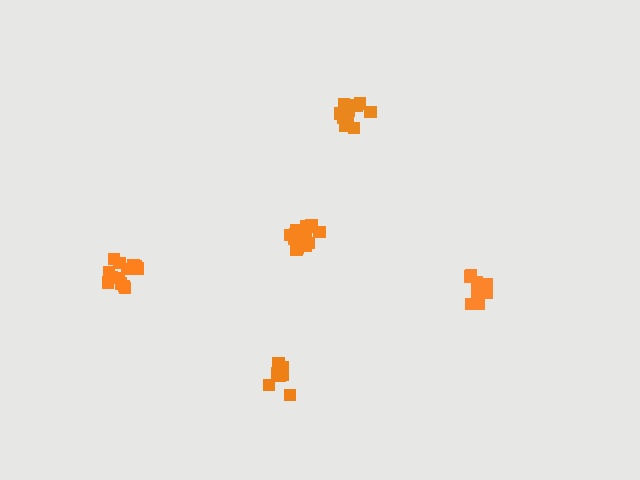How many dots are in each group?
Group 1: 8 dots, Group 2: 13 dots, Group 3: 13 dots, Group 4: 8 dots, Group 5: 14 dots (56 total).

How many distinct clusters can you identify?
There are 5 distinct clusters.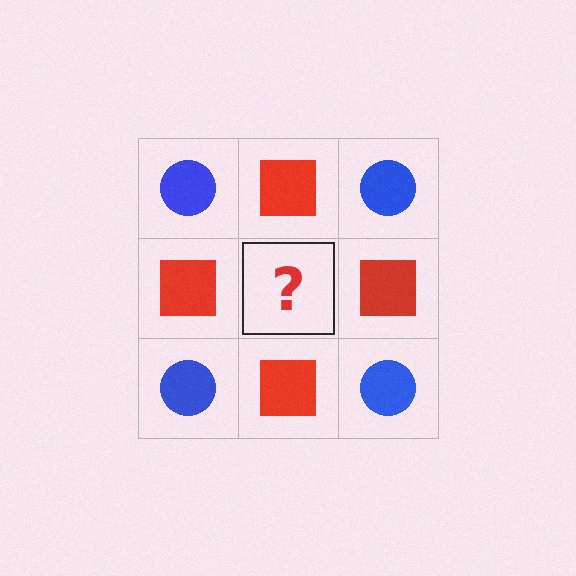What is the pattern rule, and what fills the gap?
The rule is that it alternates blue circle and red square in a checkerboard pattern. The gap should be filled with a blue circle.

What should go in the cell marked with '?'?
The missing cell should contain a blue circle.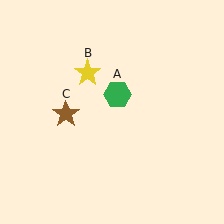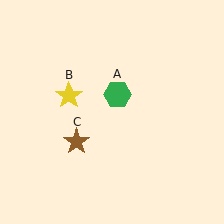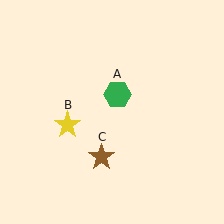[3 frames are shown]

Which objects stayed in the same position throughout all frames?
Green hexagon (object A) remained stationary.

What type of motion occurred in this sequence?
The yellow star (object B), brown star (object C) rotated counterclockwise around the center of the scene.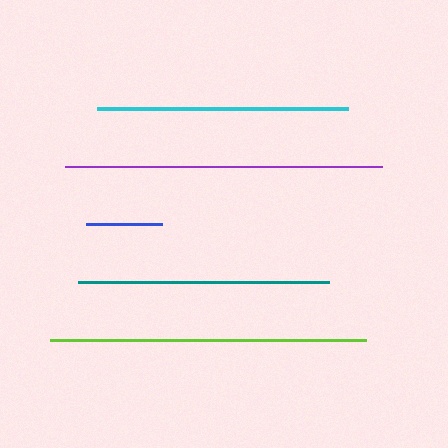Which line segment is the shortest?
The blue line is the shortest at approximately 76 pixels.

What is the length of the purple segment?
The purple segment is approximately 317 pixels long.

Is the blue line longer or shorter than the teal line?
The teal line is longer than the blue line.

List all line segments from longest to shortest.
From longest to shortest: purple, lime, cyan, teal, blue.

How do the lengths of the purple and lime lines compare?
The purple and lime lines are approximately the same length.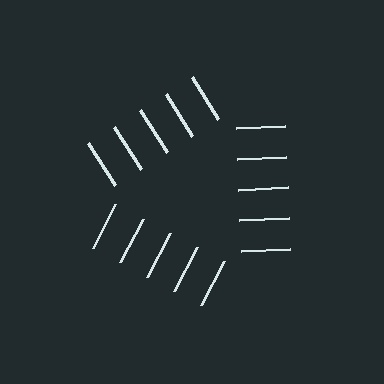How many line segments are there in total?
15 — 5 along each of the 3 edges.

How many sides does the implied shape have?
3 sides — the line-ends trace a triangle.